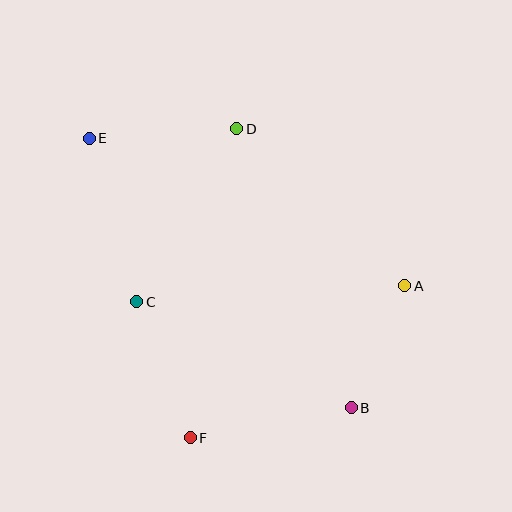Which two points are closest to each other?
Points A and B are closest to each other.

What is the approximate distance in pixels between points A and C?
The distance between A and C is approximately 268 pixels.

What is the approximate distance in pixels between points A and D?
The distance between A and D is approximately 230 pixels.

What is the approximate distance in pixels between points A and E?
The distance between A and E is approximately 348 pixels.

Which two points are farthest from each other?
Points B and E are farthest from each other.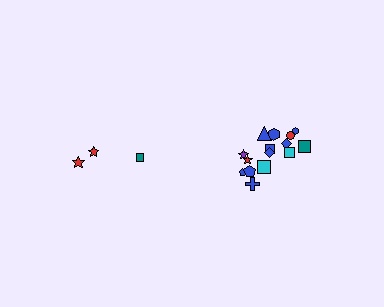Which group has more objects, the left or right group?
The right group.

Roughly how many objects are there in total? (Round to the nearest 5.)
Roughly 20 objects in total.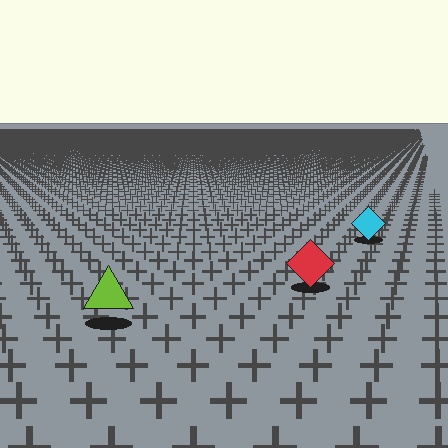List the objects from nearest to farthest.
From nearest to farthest: the lime triangle, the red diamond, the cyan diamond.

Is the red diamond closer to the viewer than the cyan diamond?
Yes. The red diamond is closer — you can tell from the texture gradient: the ground texture is coarser near it.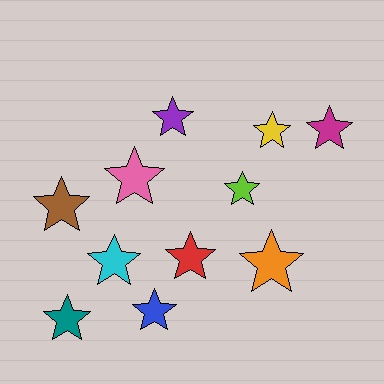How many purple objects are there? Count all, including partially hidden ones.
There is 1 purple object.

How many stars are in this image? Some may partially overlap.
There are 11 stars.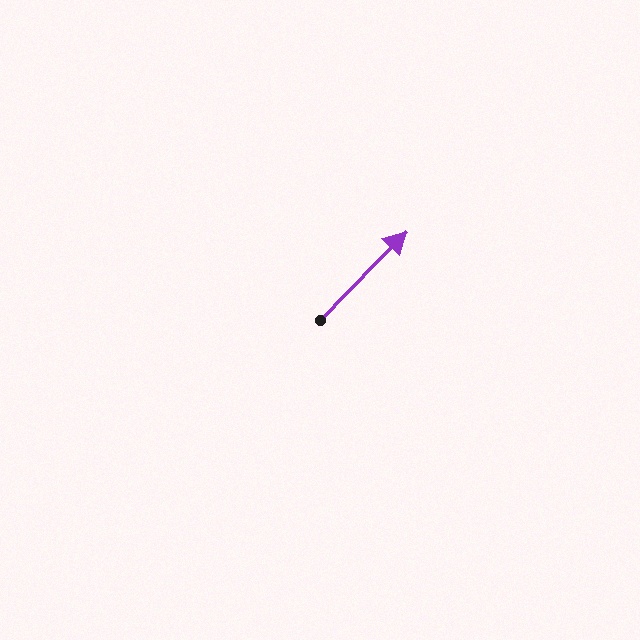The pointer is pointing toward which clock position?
Roughly 1 o'clock.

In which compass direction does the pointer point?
Northeast.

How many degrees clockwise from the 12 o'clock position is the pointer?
Approximately 44 degrees.